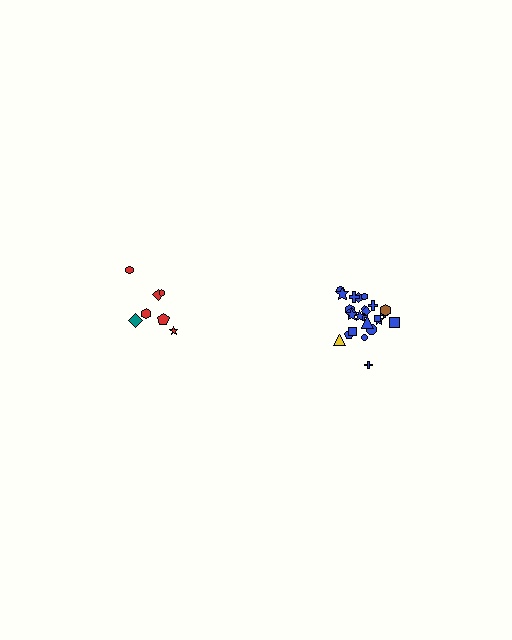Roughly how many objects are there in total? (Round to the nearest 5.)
Roughly 30 objects in total.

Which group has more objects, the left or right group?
The right group.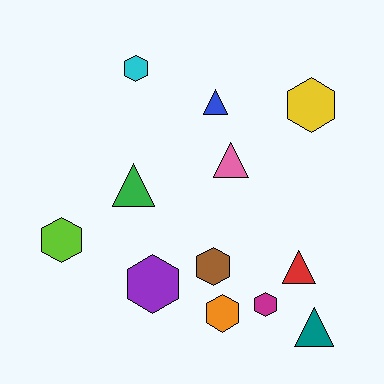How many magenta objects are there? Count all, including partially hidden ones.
There is 1 magenta object.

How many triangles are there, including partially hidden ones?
There are 5 triangles.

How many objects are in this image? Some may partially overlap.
There are 12 objects.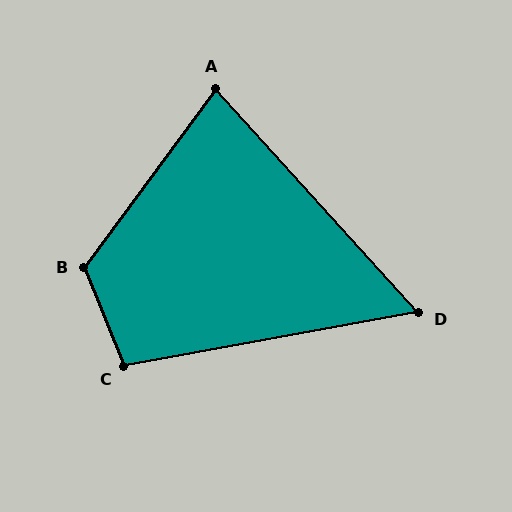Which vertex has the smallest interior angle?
D, at approximately 58 degrees.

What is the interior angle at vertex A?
Approximately 79 degrees (acute).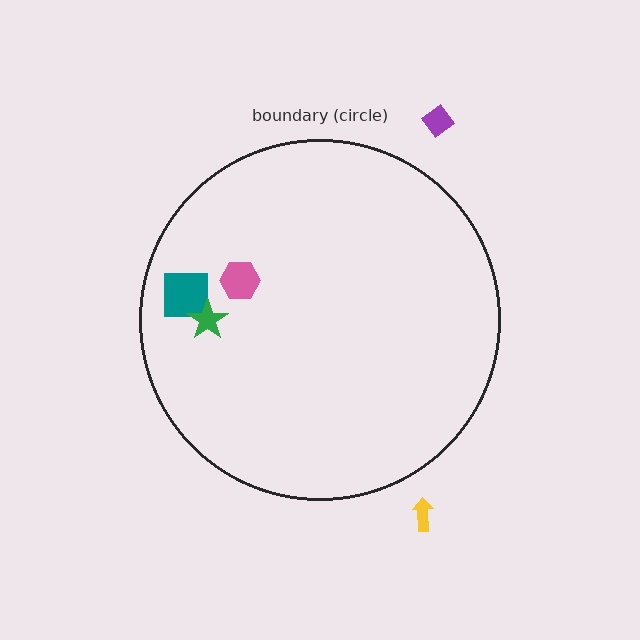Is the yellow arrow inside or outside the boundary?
Outside.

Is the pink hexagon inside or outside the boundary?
Inside.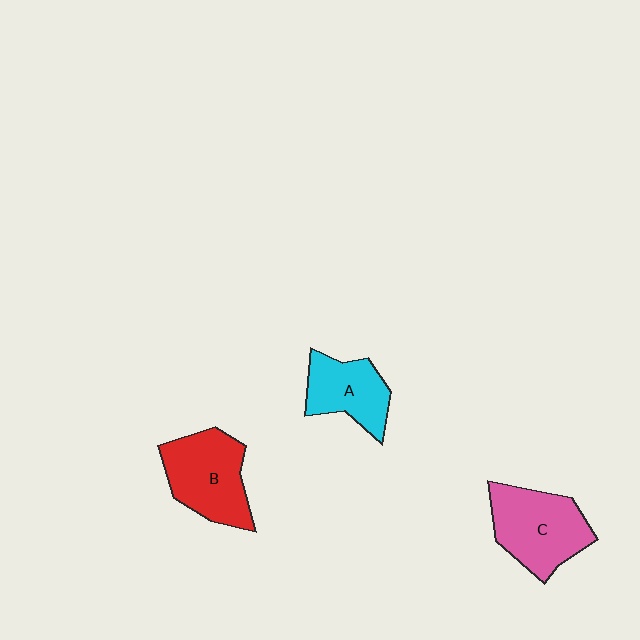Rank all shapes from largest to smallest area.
From largest to smallest: C (pink), B (red), A (cyan).